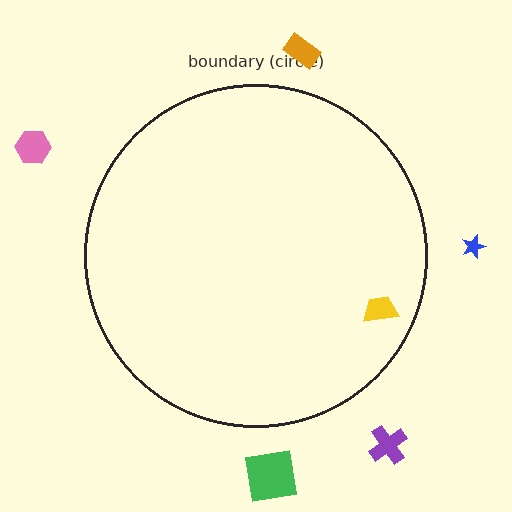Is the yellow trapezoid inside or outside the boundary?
Inside.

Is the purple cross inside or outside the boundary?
Outside.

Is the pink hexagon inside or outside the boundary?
Outside.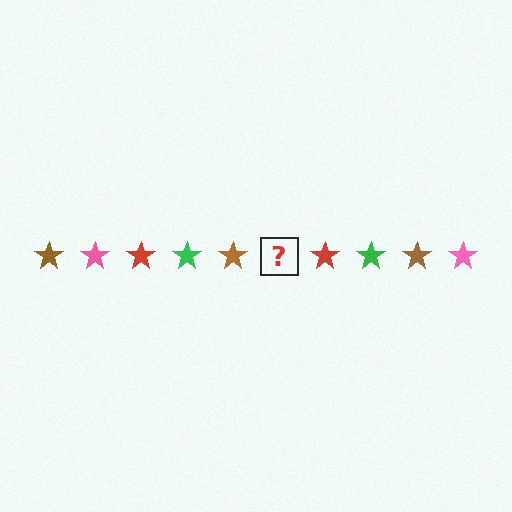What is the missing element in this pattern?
The missing element is a pink star.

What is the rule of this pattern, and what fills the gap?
The rule is that the pattern cycles through brown, pink, red, green stars. The gap should be filled with a pink star.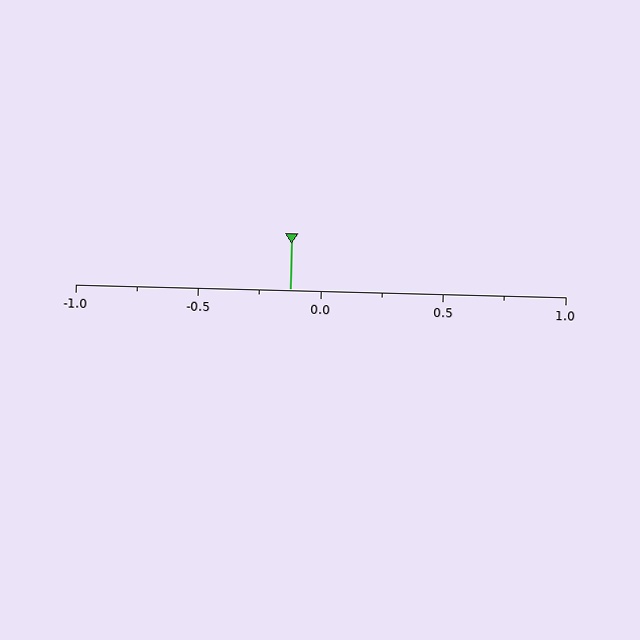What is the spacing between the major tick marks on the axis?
The major ticks are spaced 0.5 apart.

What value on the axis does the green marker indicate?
The marker indicates approximately -0.12.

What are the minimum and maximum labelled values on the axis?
The axis runs from -1.0 to 1.0.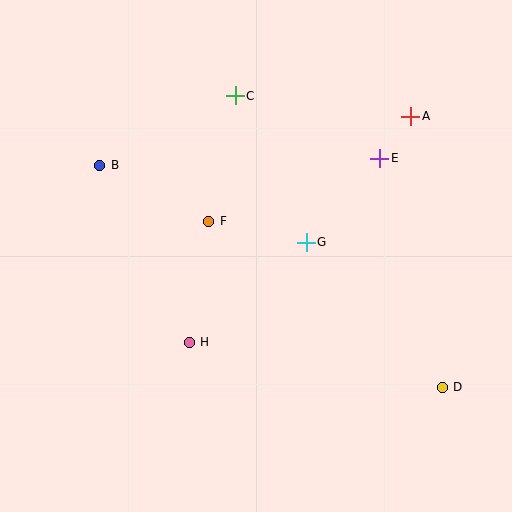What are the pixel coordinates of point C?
Point C is at (235, 96).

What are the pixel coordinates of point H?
Point H is at (189, 342).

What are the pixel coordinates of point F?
Point F is at (209, 221).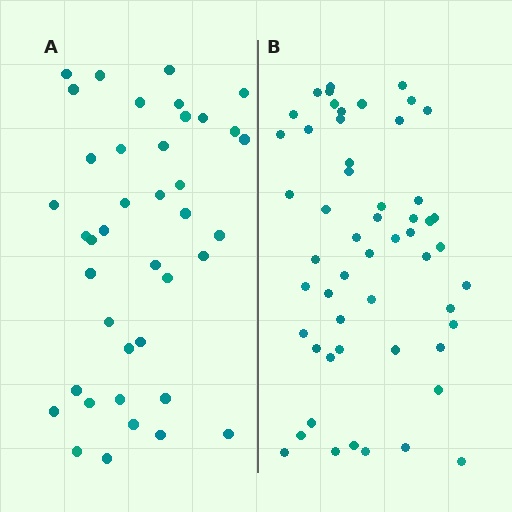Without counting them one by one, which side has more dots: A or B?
Region B (the right region) has more dots.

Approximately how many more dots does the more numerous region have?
Region B has approximately 15 more dots than region A.